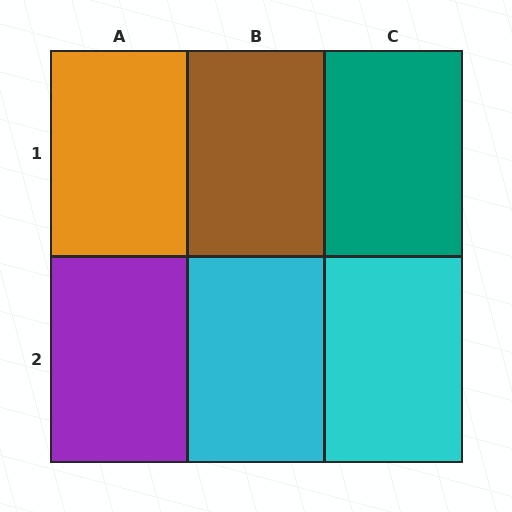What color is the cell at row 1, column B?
Brown.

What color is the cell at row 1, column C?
Teal.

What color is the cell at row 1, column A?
Orange.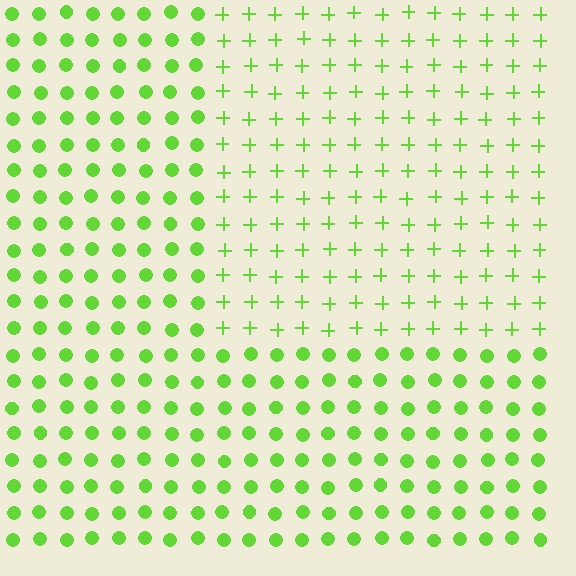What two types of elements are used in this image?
The image uses plus signs inside the rectangle region and circles outside it.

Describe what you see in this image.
The image is filled with small lime elements arranged in a uniform grid. A rectangle-shaped region contains plus signs, while the surrounding area contains circles. The boundary is defined purely by the change in element shape.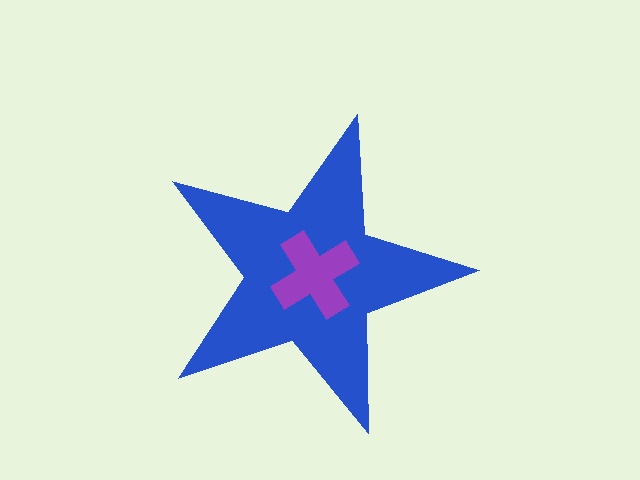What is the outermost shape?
The blue star.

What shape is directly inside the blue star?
The purple cross.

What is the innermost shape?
The purple cross.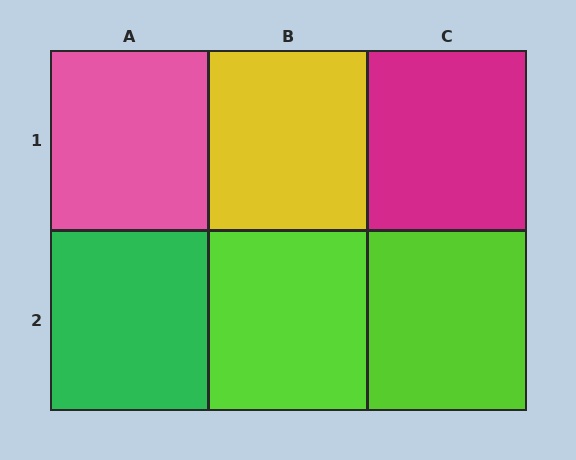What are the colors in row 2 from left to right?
Green, lime, lime.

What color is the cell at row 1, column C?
Magenta.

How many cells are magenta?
1 cell is magenta.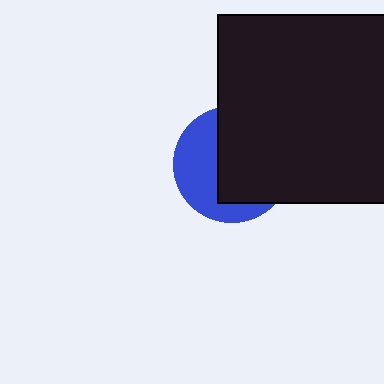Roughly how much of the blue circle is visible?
A small part of it is visible (roughly 42%).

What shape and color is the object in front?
The object in front is a black rectangle.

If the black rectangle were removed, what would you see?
You would see the complete blue circle.